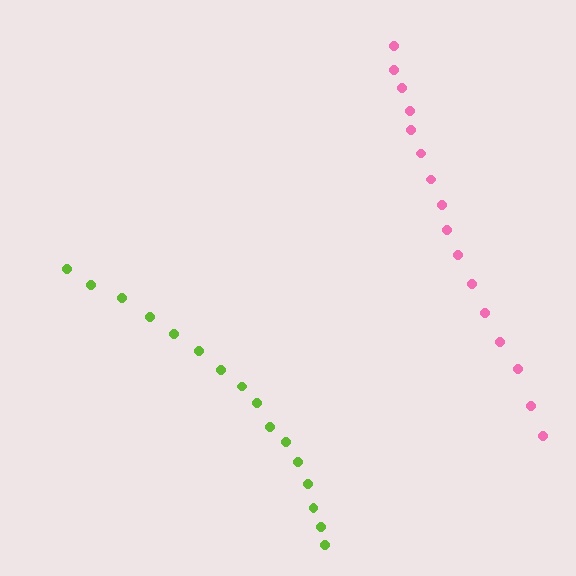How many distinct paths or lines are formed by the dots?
There are 2 distinct paths.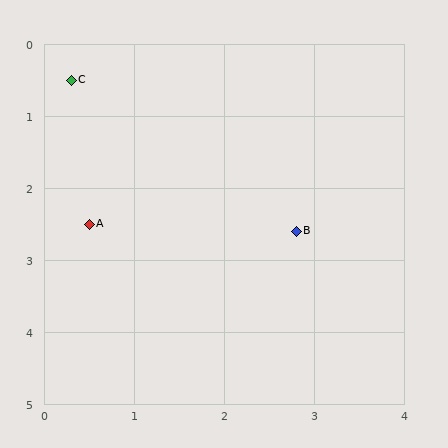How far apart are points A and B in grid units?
Points A and B are about 2.3 grid units apart.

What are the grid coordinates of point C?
Point C is at approximately (0.3, 0.5).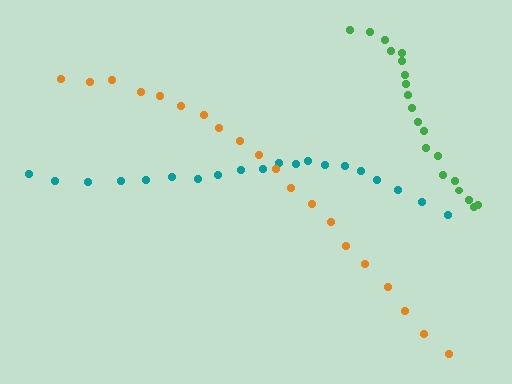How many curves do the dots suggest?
There are 3 distinct paths.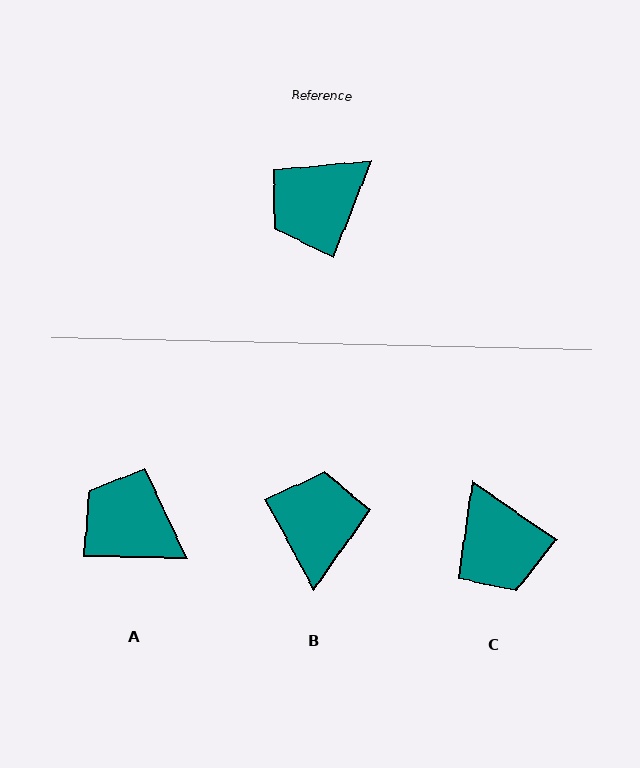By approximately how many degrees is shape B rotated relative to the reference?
Approximately 130 degrees clockwise.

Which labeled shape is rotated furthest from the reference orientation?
B, about 130 degrees away.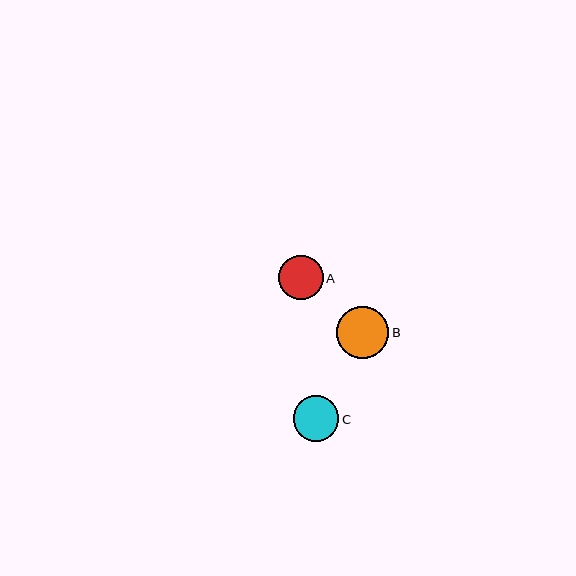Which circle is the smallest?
Circle A is the smallest with a size of approximately 45 pixels.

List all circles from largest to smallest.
From largest to smallest: B, C, A.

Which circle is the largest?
Circle B is the largest with a size of approximately 52 pixels.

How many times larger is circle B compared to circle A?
Circle B is approximately 1.2 times the size of circle A.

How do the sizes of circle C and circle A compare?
Circle C and circle A are approximately the same size.